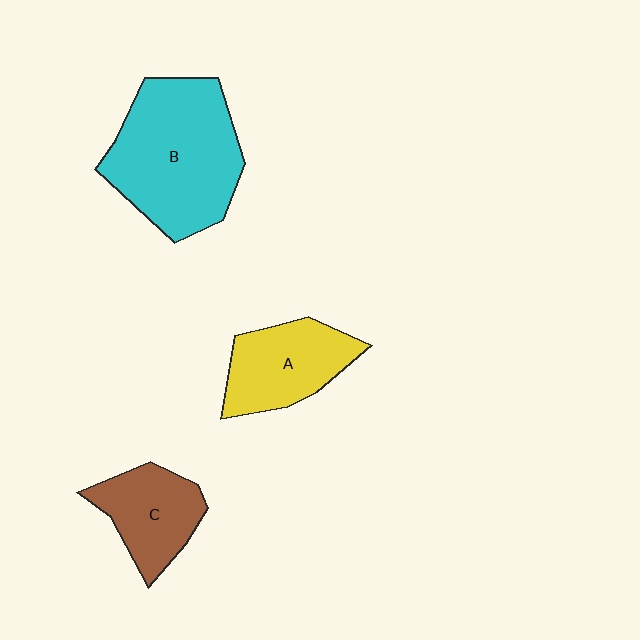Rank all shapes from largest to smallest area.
From largest to smallest: B (cyan), A (yellow), C (brown).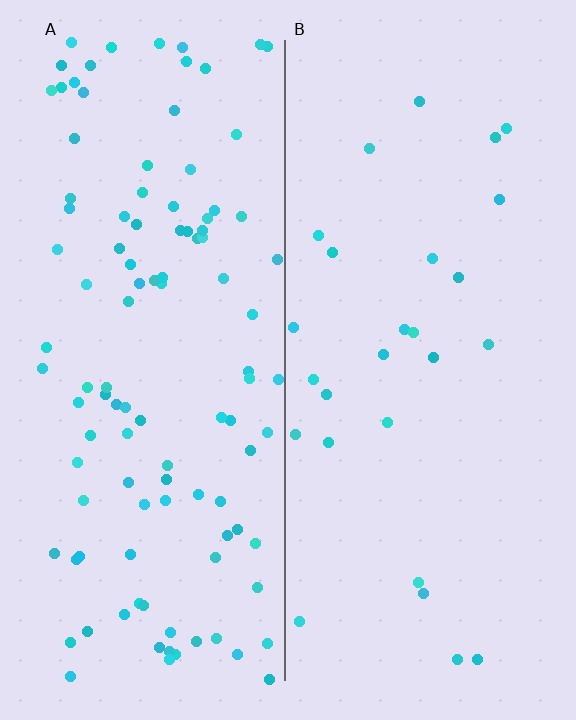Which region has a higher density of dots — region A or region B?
A (the left).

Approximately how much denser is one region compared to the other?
Approximately 4.0× — region A over region B.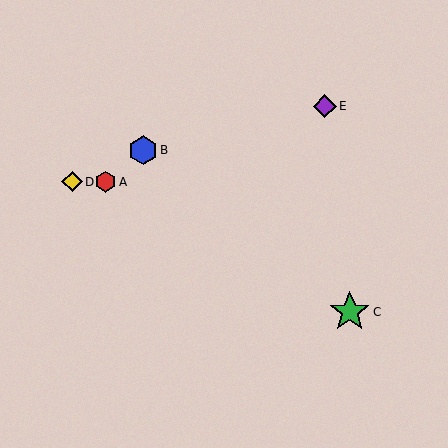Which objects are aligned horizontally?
Objects A, D are aligned horizontally.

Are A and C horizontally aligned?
No, A is at y≈182 and C is at y≈312.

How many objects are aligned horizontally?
2 objects (A, D) are aligned horizontally.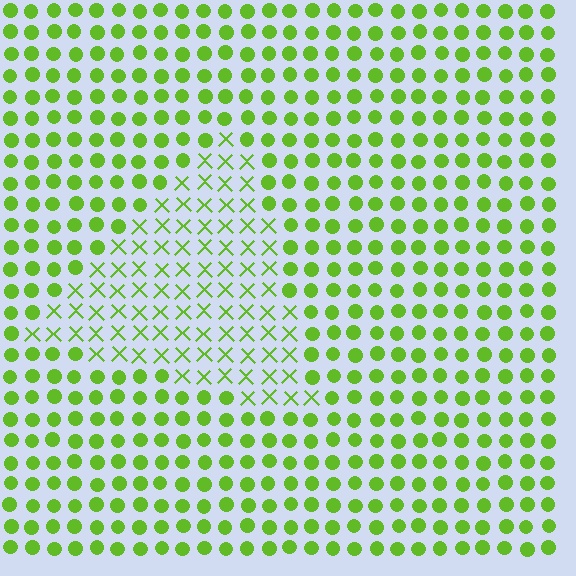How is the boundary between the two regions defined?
The boundary is defined by a change in element shape: X marks inside vs. circles outside. All elements share the same color and spacing.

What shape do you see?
I see a triangle.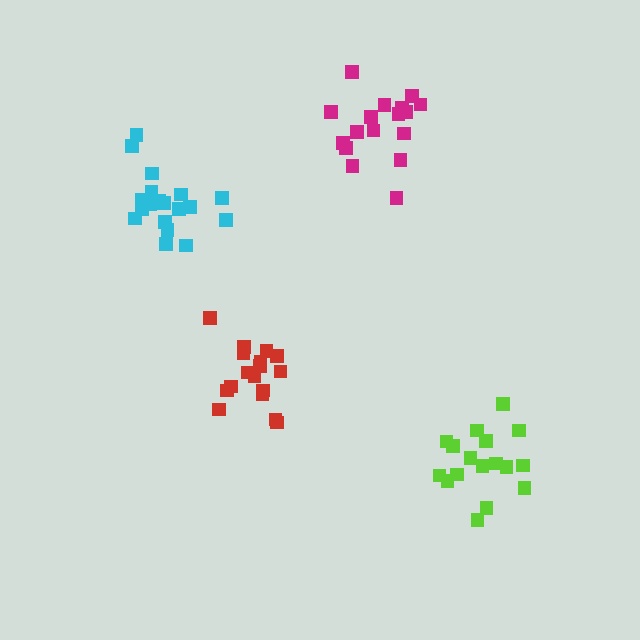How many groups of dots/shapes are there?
There are 4 groups.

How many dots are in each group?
Group 1: 17 dots, Group 2: 17 dots, Group 3: 19 dots, Group 4: 17 dots (70 total).